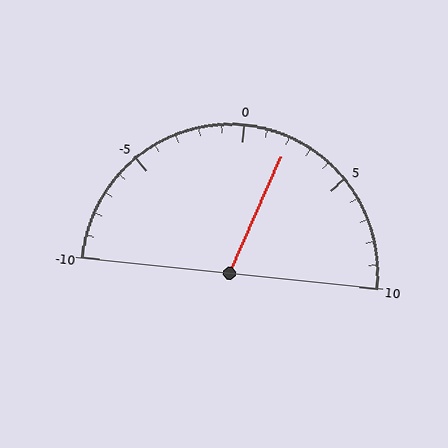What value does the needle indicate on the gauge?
The needle indicates approximately 2.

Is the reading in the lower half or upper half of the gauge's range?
The reading is in the upper half of the range (-10 to 10).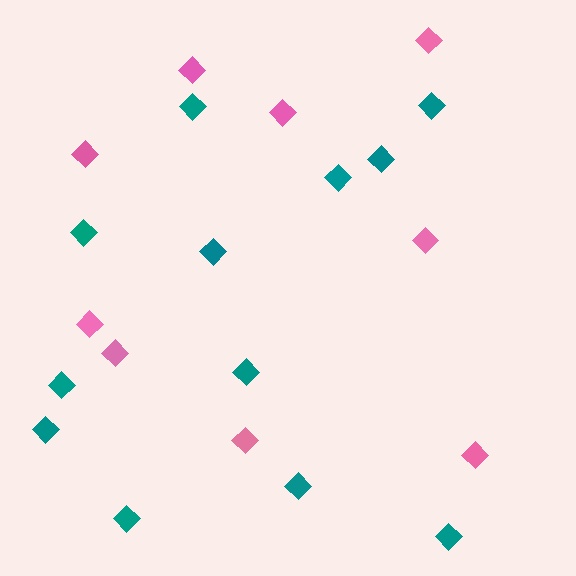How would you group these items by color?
There are 2 groups: one group of teal diamonds (12) and one group of pink diamonds (9).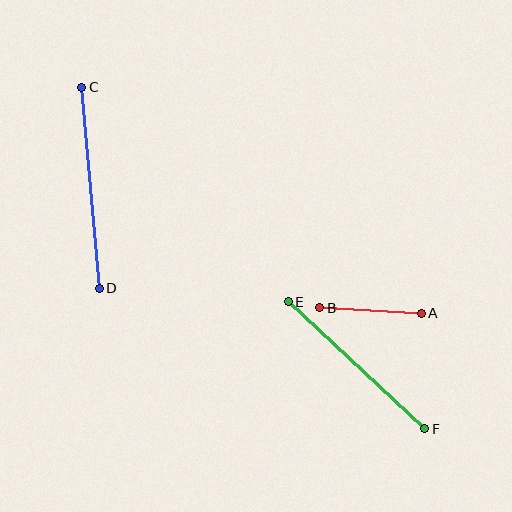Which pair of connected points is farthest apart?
Points C and D are farthest apart.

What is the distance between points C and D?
The distance is approximately 202 pixels.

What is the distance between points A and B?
The distance is approximately 101 pixels.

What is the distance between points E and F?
The distance is approximately 186 pixels.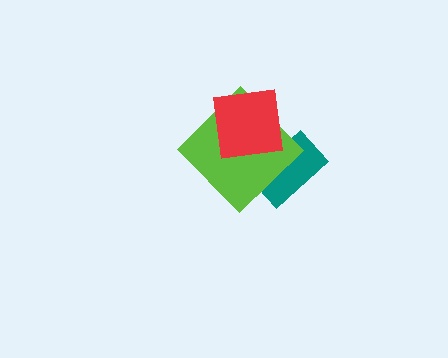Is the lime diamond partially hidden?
Yes, it is partially covered by another shape.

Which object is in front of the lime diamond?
The red square is in front of the lime diamond.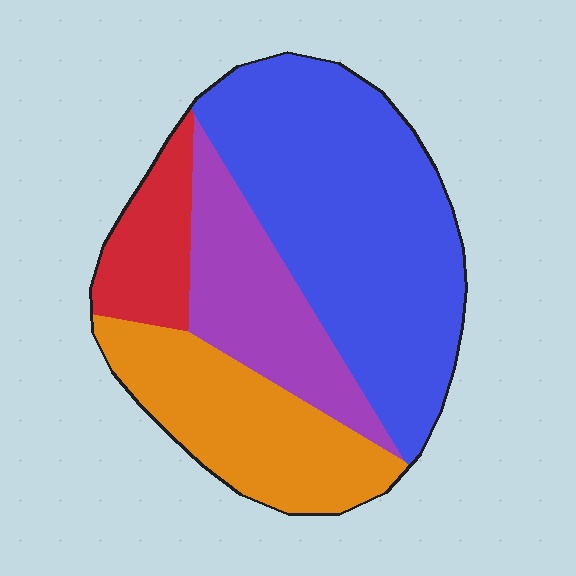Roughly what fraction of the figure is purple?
Purple covers around 20% of the figure.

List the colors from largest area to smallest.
From largest to smallest: blue, orange, purple, red.